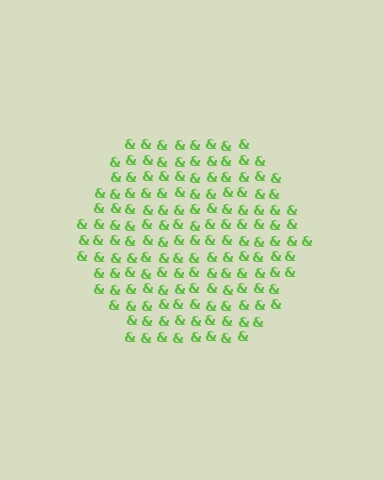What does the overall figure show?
The overall figure shows a hexagon.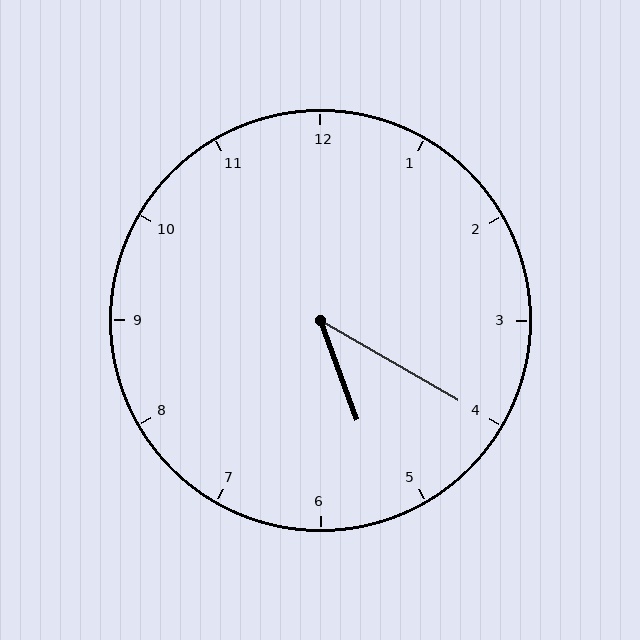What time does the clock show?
5:20.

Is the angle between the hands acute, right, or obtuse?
It is acute.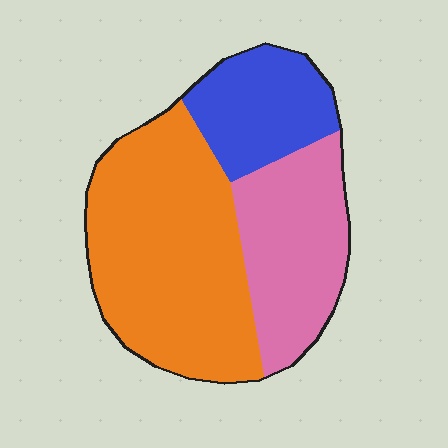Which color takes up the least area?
Blue, at roughly 20%.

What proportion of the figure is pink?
Pink takes up about one quarter (1/4) of the figure.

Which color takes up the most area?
Orange, at roughly 50%.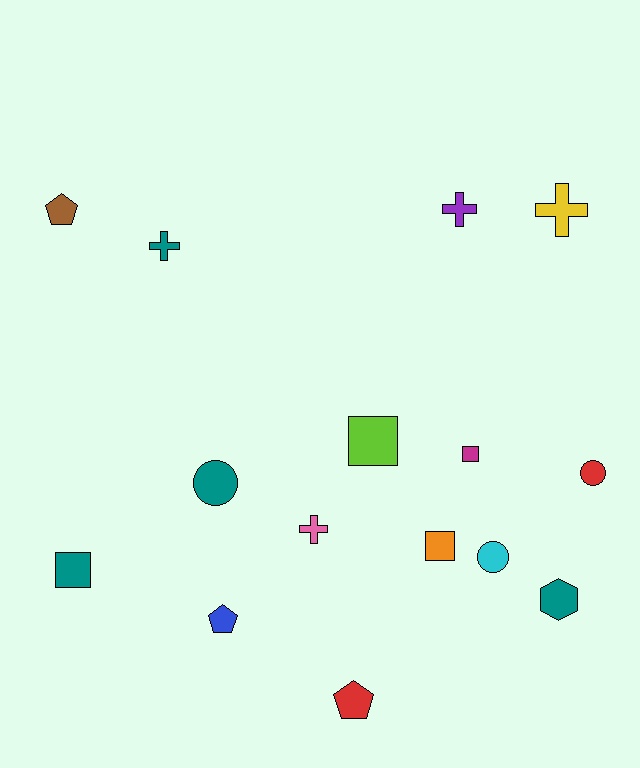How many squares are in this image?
There are 4 squares.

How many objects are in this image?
There are 15 objects.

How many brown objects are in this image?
There is 1 brown object.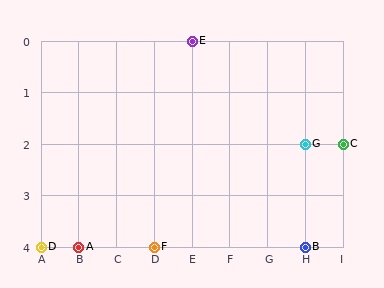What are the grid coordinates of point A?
Point A is at grid coordinates (B, 4).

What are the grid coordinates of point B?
Point B is at grid coordinates (H, 4).